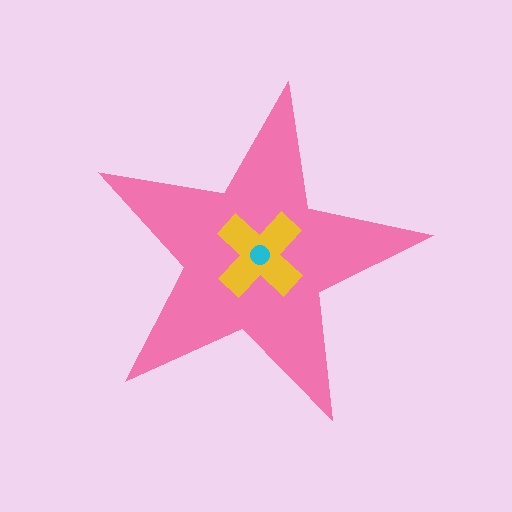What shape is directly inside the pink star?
The yellow cross.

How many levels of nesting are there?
3.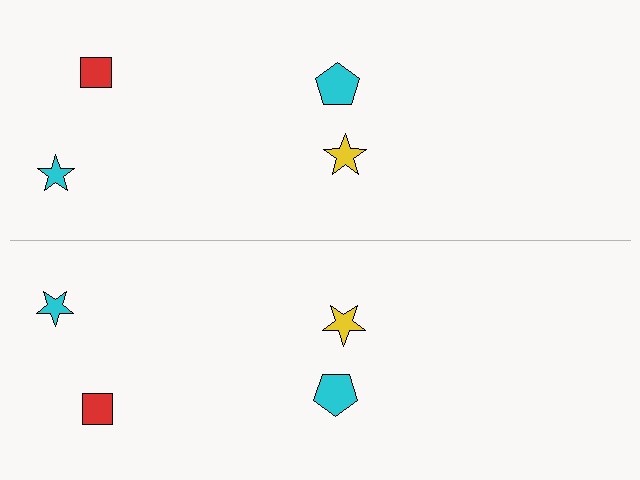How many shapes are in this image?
There are 8 shapes in this image.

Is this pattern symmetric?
Yes, this pattern has bilateral (reflection) symmetry.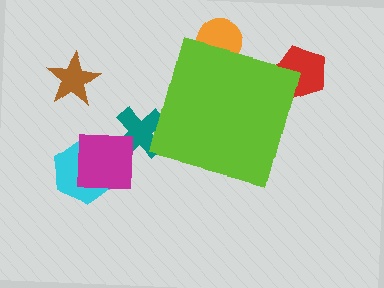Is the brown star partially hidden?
No, the brown star is fully visible.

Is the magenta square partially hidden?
No, the magenta square is fully visible.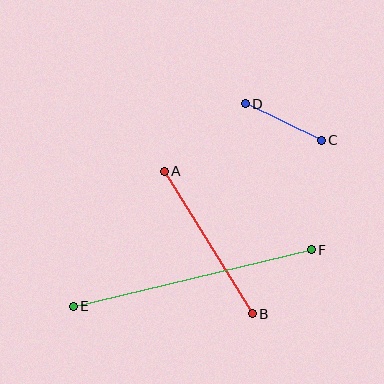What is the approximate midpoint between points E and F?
The midpoint is at approximately (193, 278) pixels.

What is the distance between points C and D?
The distance is approximately 85 pixels.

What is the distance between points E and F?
The distance is approximately 245 pixels.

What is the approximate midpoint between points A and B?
The midpoint is at approximately (209, 243) pixels.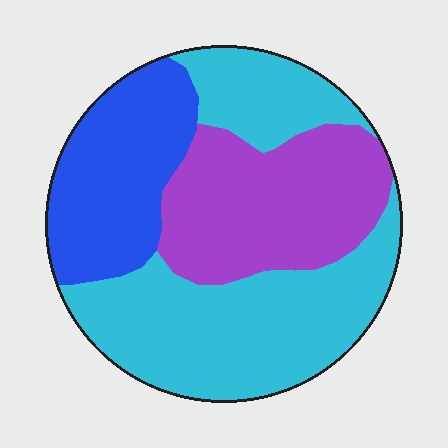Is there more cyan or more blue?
Cyan.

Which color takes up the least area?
Blue, at roughly 25%.